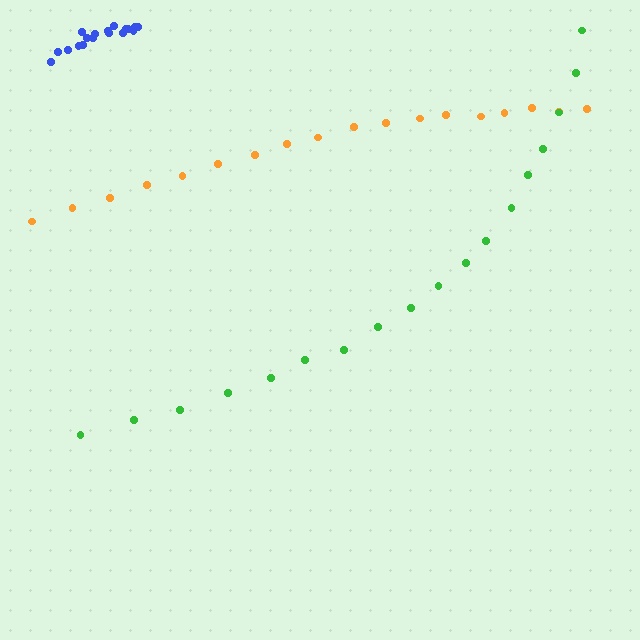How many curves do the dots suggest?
There are 3 distinct paths.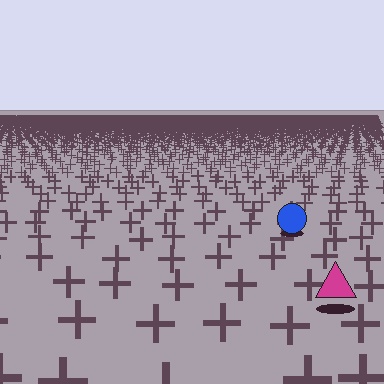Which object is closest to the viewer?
The magenta triangle is closest. The texture marks near it are larger and more spread out.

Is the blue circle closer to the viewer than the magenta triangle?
No. The magenta triangle is closer — you can tell from the texture gradient: the ground texture is coarser near it.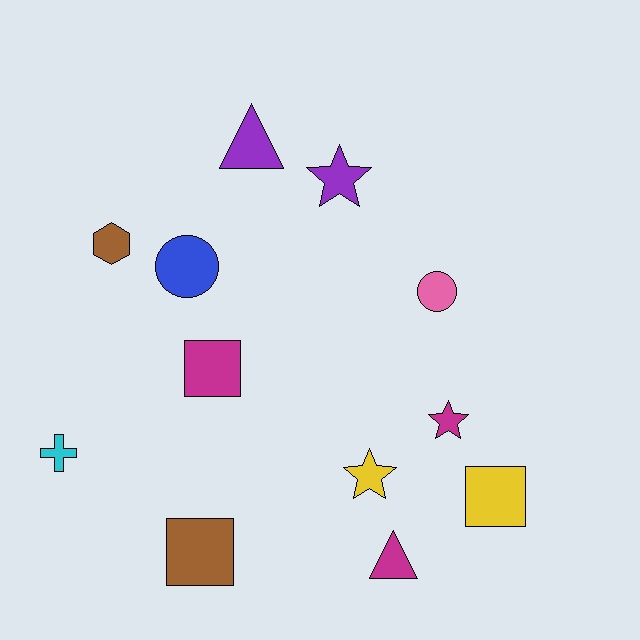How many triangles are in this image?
There are 2 triangles.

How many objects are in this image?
There are 12 objects.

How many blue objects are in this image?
There is 1 blue object.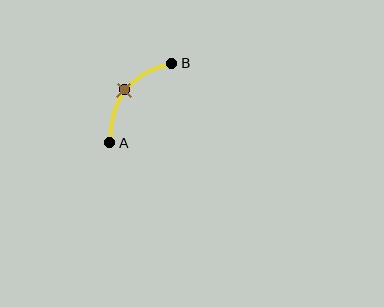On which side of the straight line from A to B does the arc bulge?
The arc bulges above and to the left of the straight line connecting A and B.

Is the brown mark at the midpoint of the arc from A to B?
Yes. The brown mark lies on the arc at equal arc-length from both A and B — it is the arc midpoint.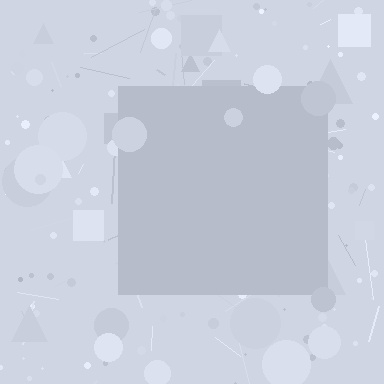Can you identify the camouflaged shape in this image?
The camouflaged shape is a square.